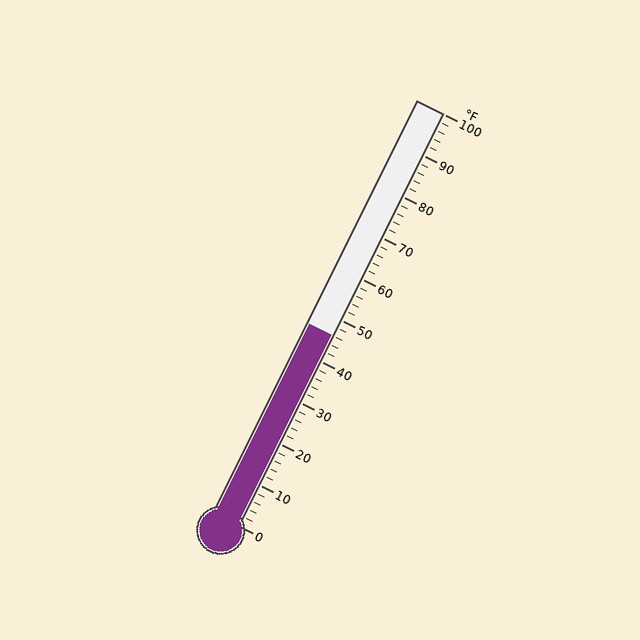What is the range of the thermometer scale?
The thermometer scale ranges from 0°F to 100°F.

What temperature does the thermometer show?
The thermometer shows approximately 46°F.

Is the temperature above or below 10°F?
The temperature is above 10°F.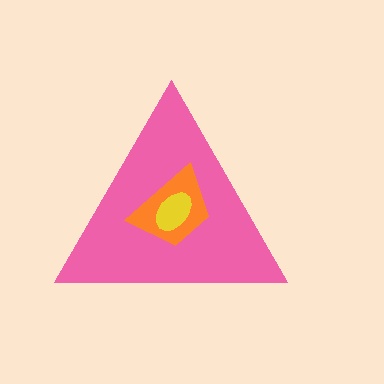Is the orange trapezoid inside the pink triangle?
Yes.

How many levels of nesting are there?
3.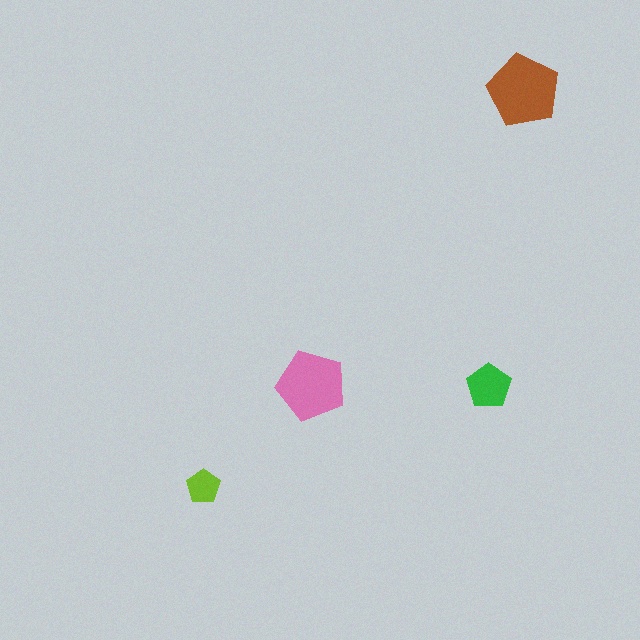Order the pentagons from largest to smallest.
the brown one, the pink one, the green one, the lime one.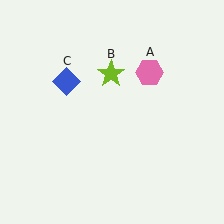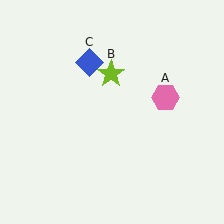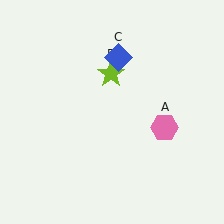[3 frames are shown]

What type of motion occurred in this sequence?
The pink hexagon (object A), blue diamond (object C) rotated clockwise around the center of the scene.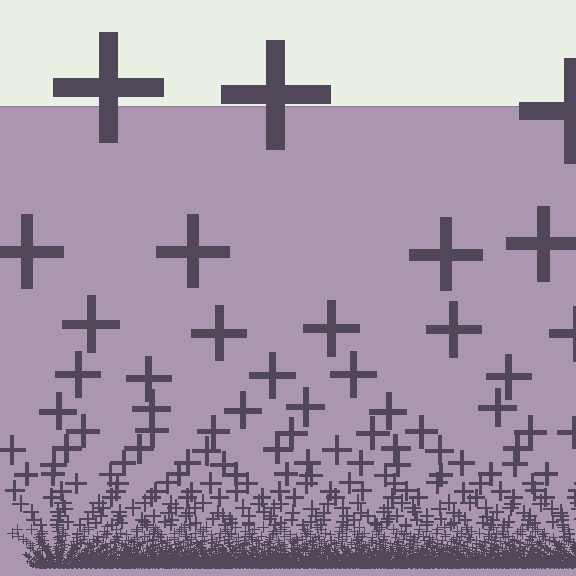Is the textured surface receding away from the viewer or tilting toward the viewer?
The surface appears to tilt toward the viewer. Texture elements get larger and sparser toward the top.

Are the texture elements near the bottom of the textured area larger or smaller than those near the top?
Smaller. The gradient is inverted — elements near the bottom are smaller and denser.